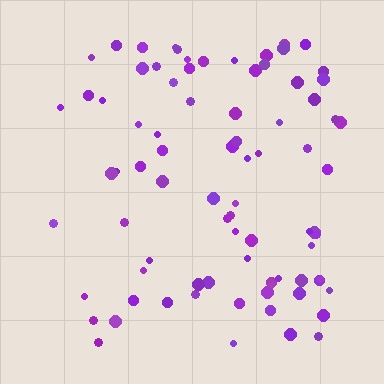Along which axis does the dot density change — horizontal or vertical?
Horizontal.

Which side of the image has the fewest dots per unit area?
The left.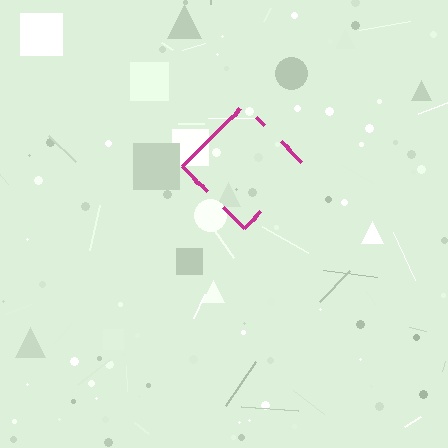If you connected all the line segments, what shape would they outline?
They would outline a diamond.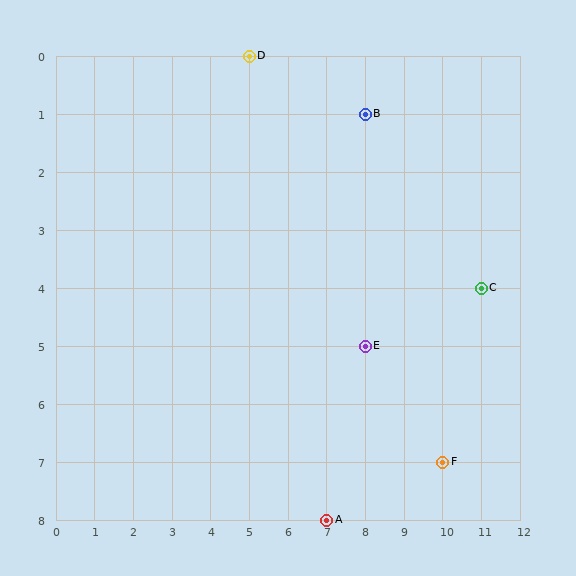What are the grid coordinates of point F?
Point F is at grid coordinates (10, 7).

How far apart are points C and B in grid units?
Points C and B are 3 columns and 3 rows apart (about 4.2 grid units diagonally).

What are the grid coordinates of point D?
Point D is at grid coordinates (5, 0).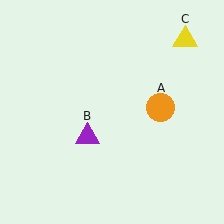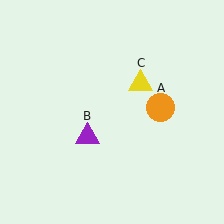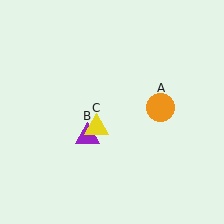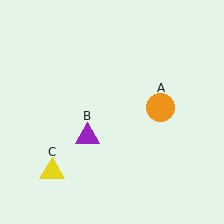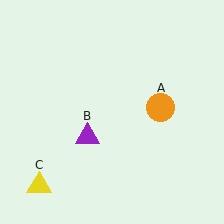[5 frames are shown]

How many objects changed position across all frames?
1 object changed position: yellow triangle (object C).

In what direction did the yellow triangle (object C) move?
The yellow triangle (object C) moved down and to the left.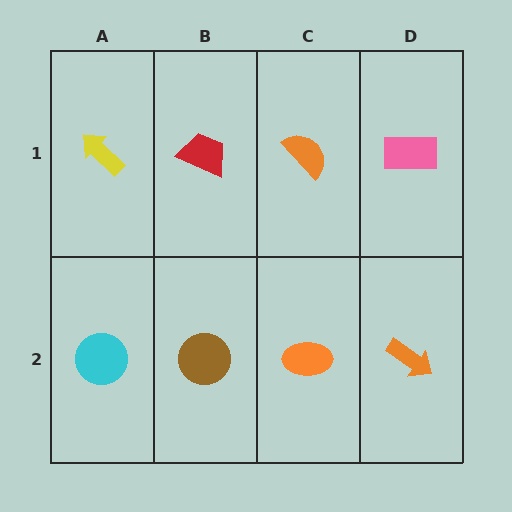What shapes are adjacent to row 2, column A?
A yellow arrow (row 1, column A), a brown circle (row 2, column B).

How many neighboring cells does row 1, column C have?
3.